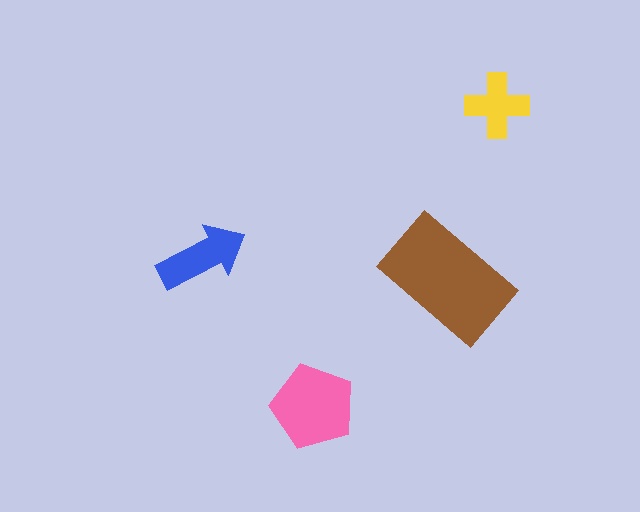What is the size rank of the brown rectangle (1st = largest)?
1st.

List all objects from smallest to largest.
The yellow cross, the blue arrow, the pink pentagon, the brown rectangle.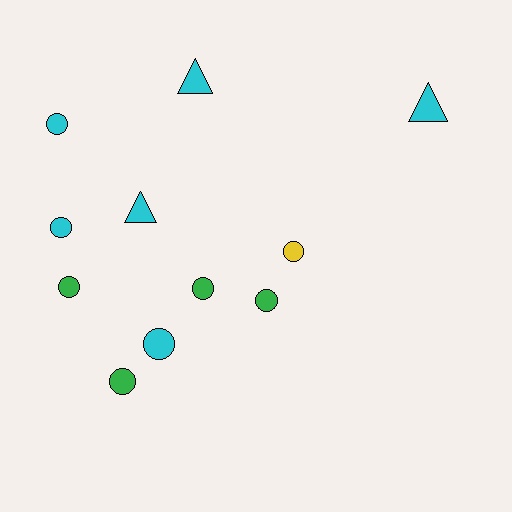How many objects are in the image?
There are 11 objects.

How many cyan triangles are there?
There are 3 cyan triangles.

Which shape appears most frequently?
Circle, with 8 objects.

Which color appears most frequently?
Cyan, with 6 objects.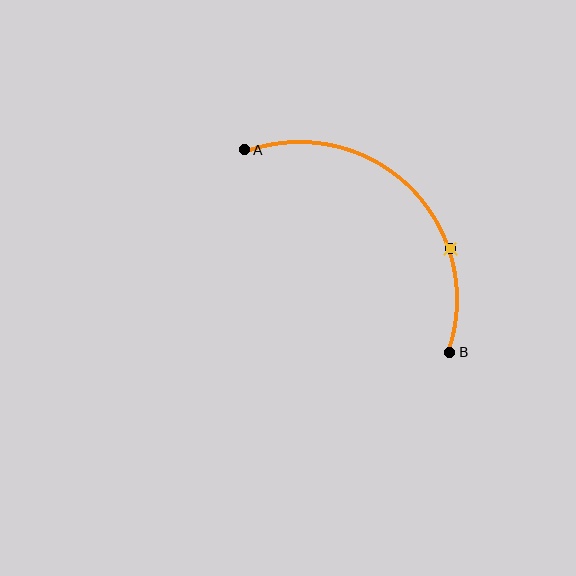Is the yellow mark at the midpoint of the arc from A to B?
No. The yellow mark lies on the arc but is closer to endpoint B. The arc midpoint would be at the point on the curve equidistant along the arc from both A and B.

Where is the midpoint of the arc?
The arc midpoint is the point on the curve farthest from the straight line joining A and B. It sits above and to the right of that line.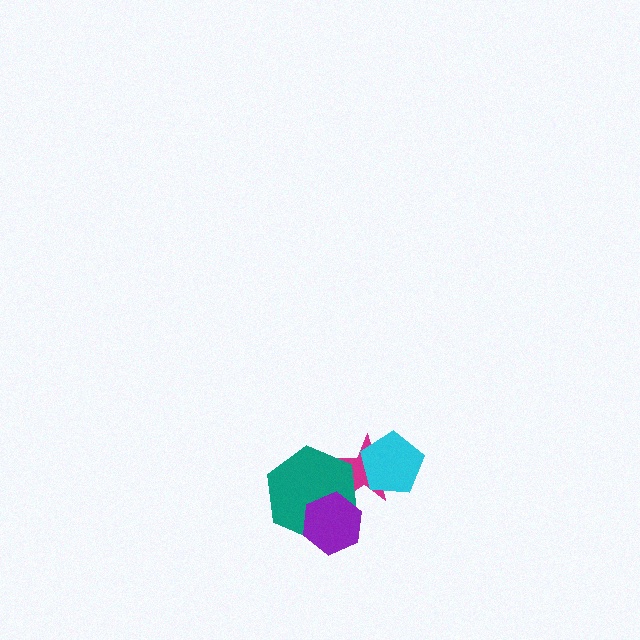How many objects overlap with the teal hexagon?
2 objects overlap with the teal hexagon.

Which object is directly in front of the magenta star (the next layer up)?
The cyan pentagon is directly in front of the magenta star.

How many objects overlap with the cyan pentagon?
1 object overlaps with the cyan pentagon.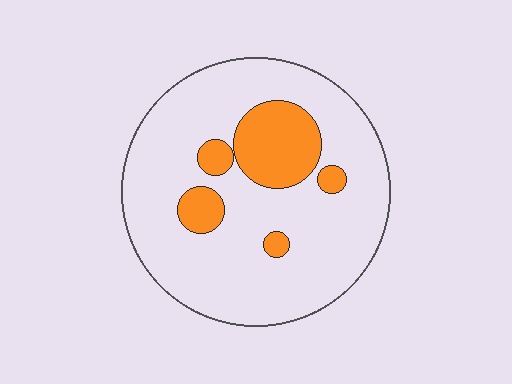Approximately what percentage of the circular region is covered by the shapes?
Approximately 20%.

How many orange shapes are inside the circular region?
5.